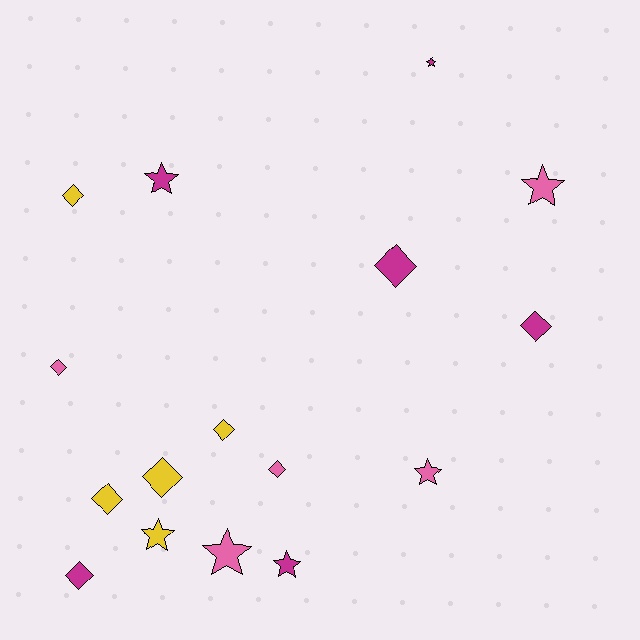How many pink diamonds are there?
There are 2 pink diamonds.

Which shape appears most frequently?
Diamond, with 9 objects.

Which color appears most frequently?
Magenta, with 6 objects.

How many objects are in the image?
There are 16 objects.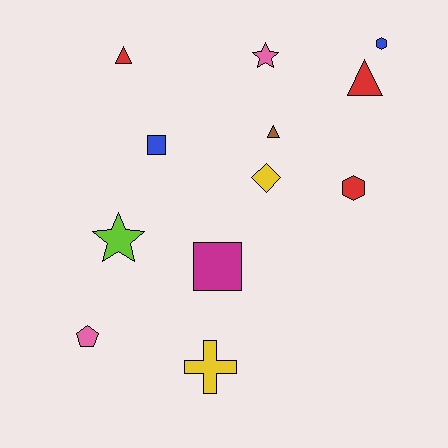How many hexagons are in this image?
There are 2 hexagons.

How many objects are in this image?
There are 12 objects.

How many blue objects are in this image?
There are 2 blue objects.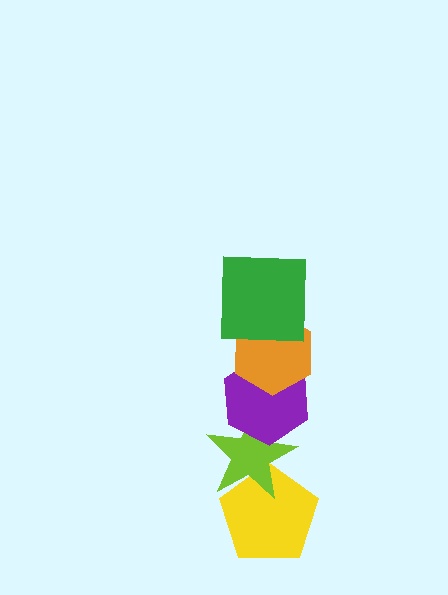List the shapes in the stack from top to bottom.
From top to bottom: the green square, the orange hexagon, the purple hexagon, the lime star, the yellow pentagon.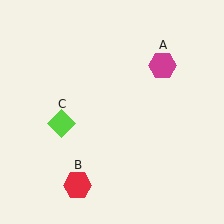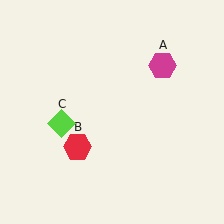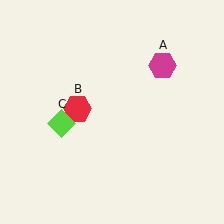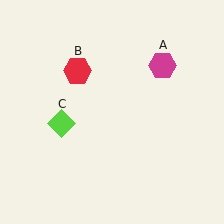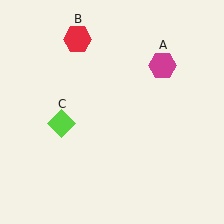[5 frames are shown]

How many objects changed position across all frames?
1 object changed position: red hexagon (object B).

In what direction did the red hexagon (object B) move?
The red hexagon (object B) moved up.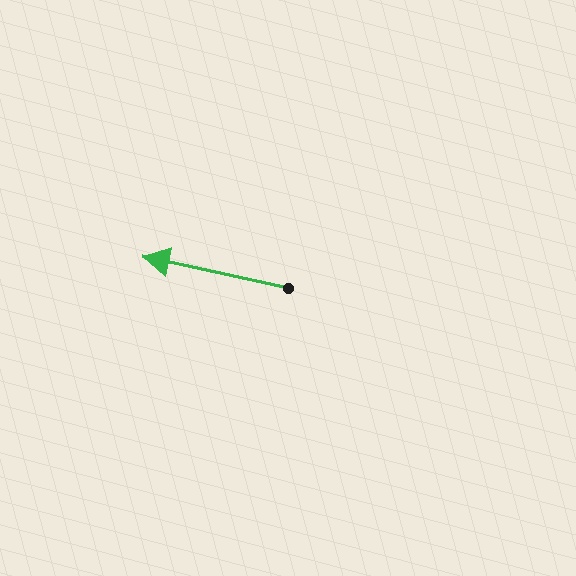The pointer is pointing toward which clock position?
Roughly 9 o'clock.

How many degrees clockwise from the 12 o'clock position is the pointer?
Approximately 282 degrees.